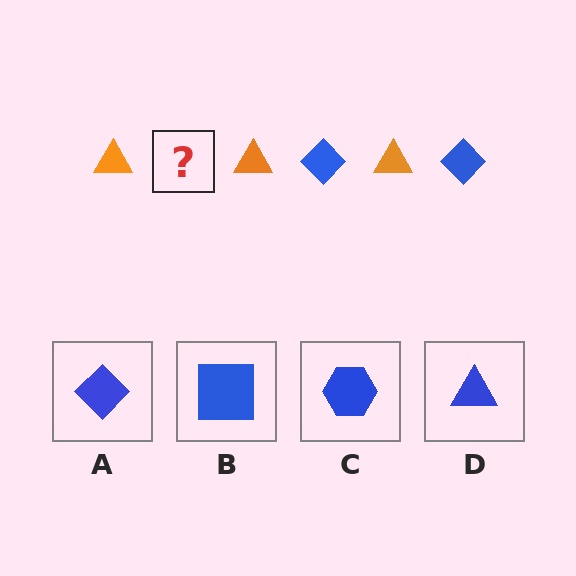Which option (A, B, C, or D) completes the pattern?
A.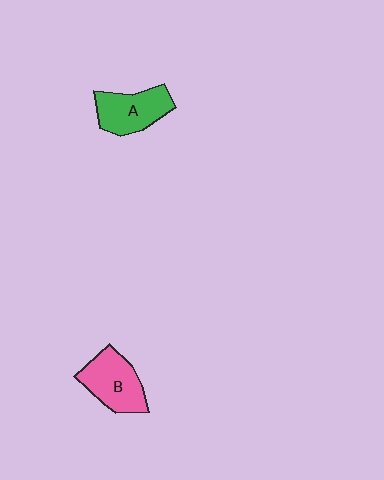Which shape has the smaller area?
Shape A (green).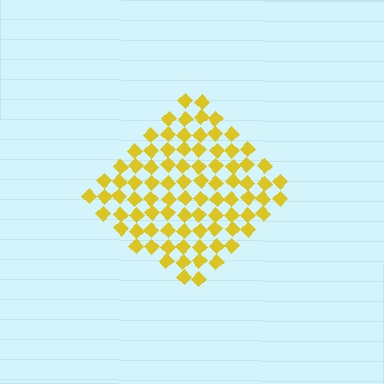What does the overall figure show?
The overall figure shows a diamond.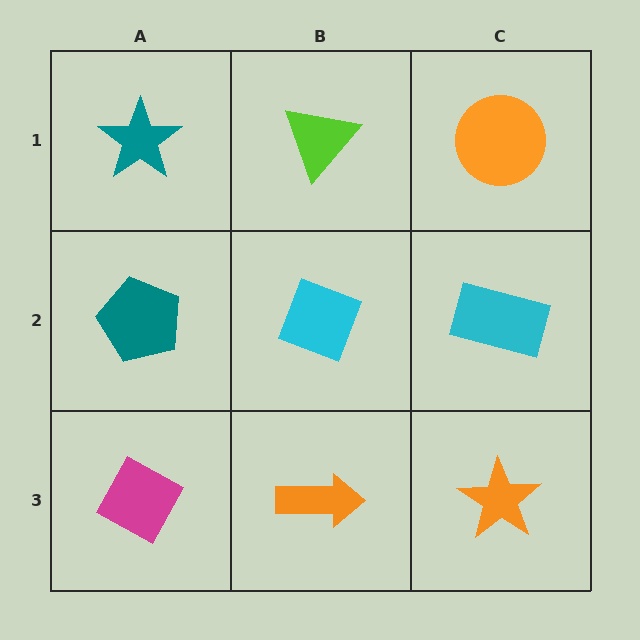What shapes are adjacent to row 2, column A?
A teal star (row 1, column A), a magenta diamond (row 3, column A), a cyan diamond (row 2, column B).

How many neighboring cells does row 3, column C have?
2.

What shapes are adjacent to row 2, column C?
An orange circle (row 1, column C), an orange star (row 3, column C), a cyan diamond (row 2, column B).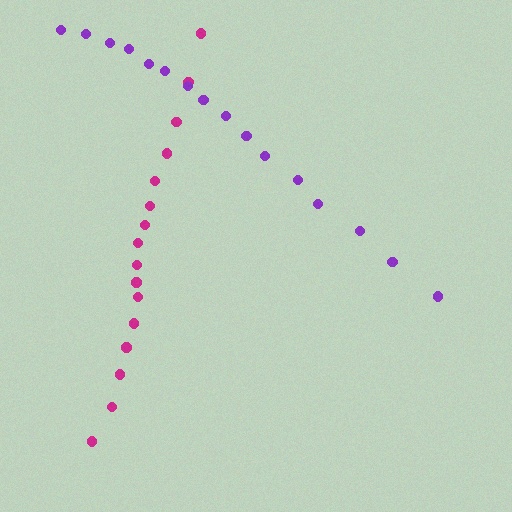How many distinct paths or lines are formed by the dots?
There are 2 distinct paths.